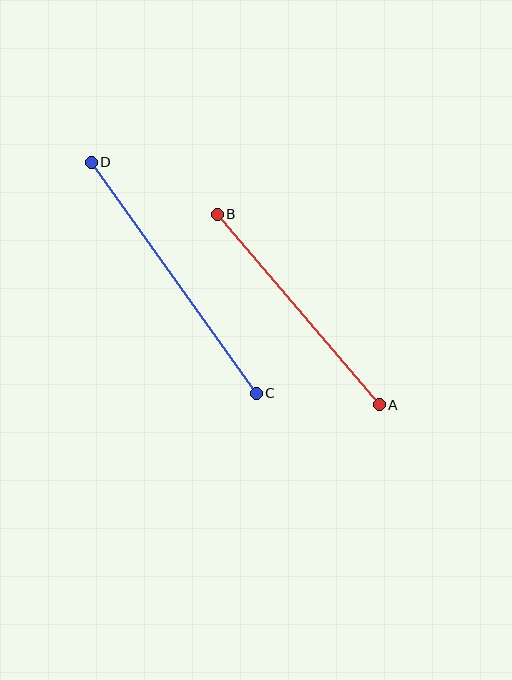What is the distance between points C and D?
The distance is approximately 284 pixels.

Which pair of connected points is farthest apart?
Points C and D are farthest apart.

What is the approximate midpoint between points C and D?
The midpoint is at approximately (174, 278) pixels.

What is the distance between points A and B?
The distance is approximately 250 pixels.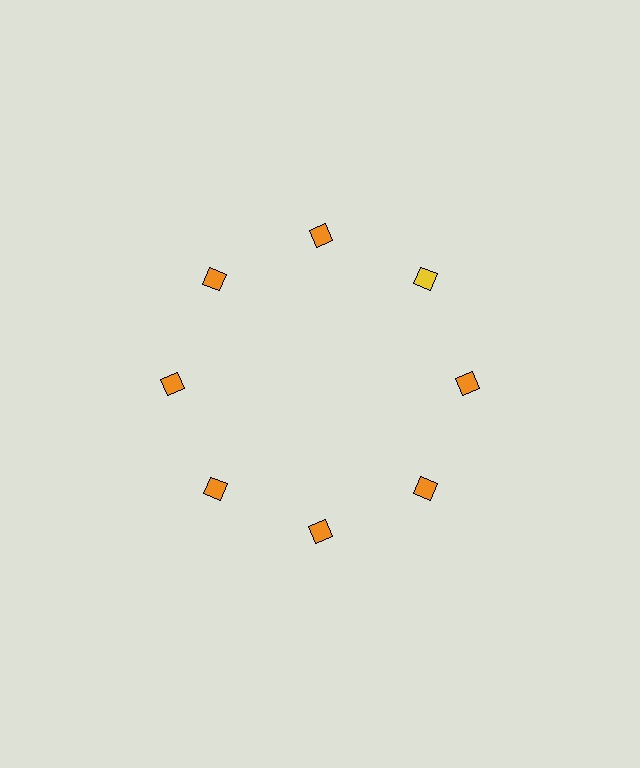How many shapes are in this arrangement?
There are 8 shapes arranged in a ring pattern.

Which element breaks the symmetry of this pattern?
The yellow square at roughly the 2 o'clock position breaks the symmetry. All other shapes are orange squares.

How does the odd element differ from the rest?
It has a different color: yellow instead of orange.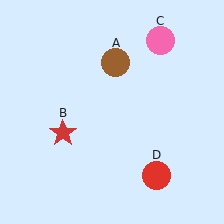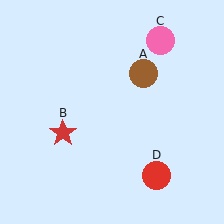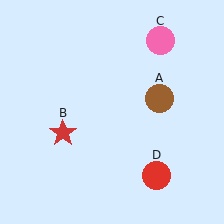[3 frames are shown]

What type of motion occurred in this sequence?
The brown circle (object A) rotated clockwise around the center of the scene.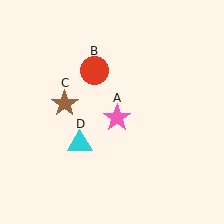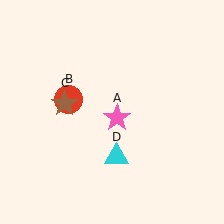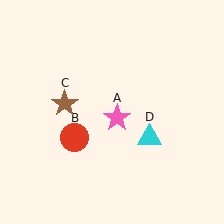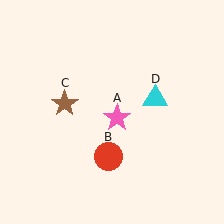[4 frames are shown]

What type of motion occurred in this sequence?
The red circle (object B), cyan triangle (object D) rotated counterclockwise around the center of the scene.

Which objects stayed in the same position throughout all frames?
Pink star (object A) and brown star (object C) remained stationary.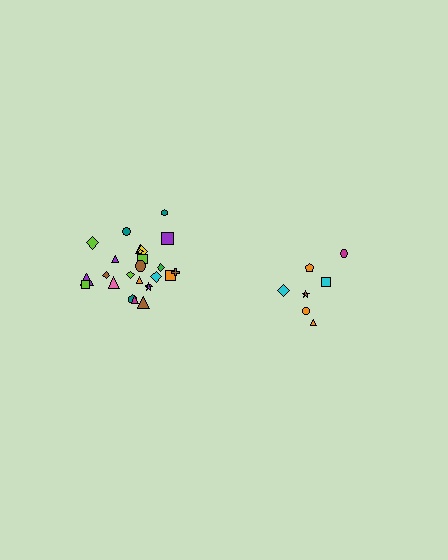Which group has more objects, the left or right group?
The left group.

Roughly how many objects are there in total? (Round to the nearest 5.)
Roughly 30 objects in total.